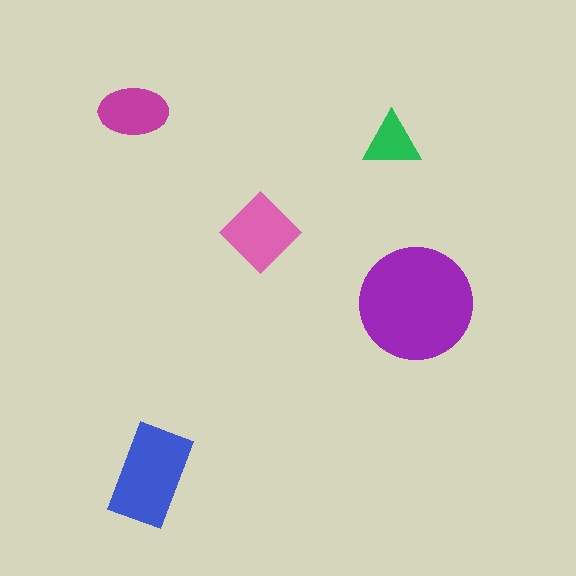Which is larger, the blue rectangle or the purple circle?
The purple circle.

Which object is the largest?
The purple circle.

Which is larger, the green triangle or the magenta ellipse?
The magenta ellipse.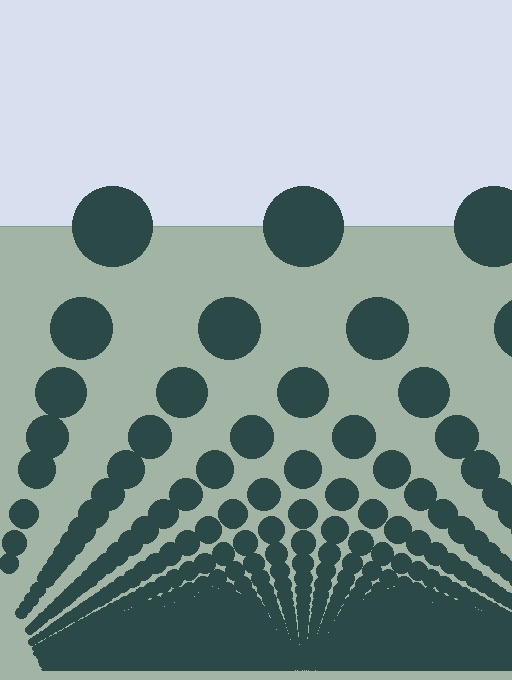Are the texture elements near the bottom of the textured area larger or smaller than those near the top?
Smaller. The gradient is inverted — elements near the bottom are smaller and denser.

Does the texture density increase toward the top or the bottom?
Density increases toward the bottom.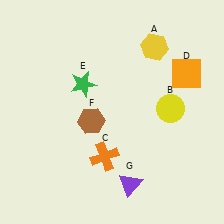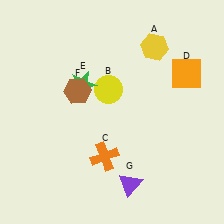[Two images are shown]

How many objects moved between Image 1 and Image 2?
2 objects moved between the two images.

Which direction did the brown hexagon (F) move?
The brown hexagon (F) moved up.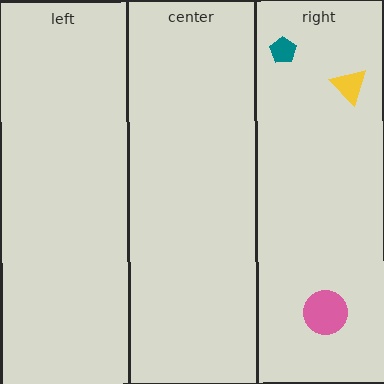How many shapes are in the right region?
3.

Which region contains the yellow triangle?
The right region.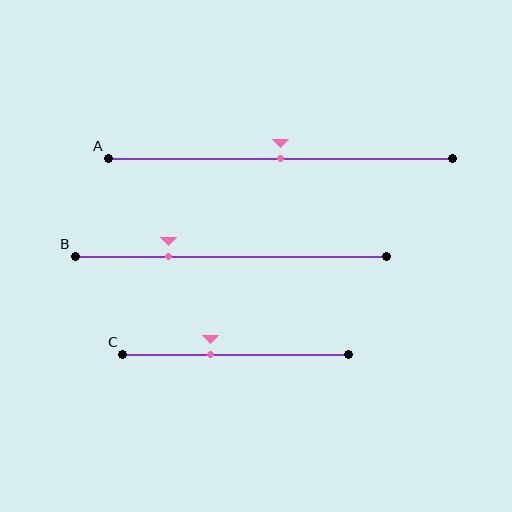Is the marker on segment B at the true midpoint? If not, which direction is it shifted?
No, the marker on segment B is shifted to the left by about 20% of the segment length.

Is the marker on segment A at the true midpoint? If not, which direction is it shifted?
Yes, the marker on segment A is at the true midpoint.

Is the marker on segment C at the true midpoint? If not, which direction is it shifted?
No, the marker on segment C is shifted to the left by about 11% of the segment length.